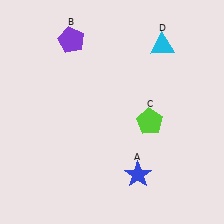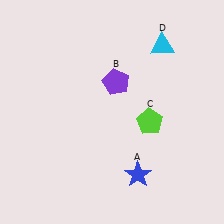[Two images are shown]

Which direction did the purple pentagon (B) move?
The purple pentagon (B) moved right.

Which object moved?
The purple pentagon (B) moved right.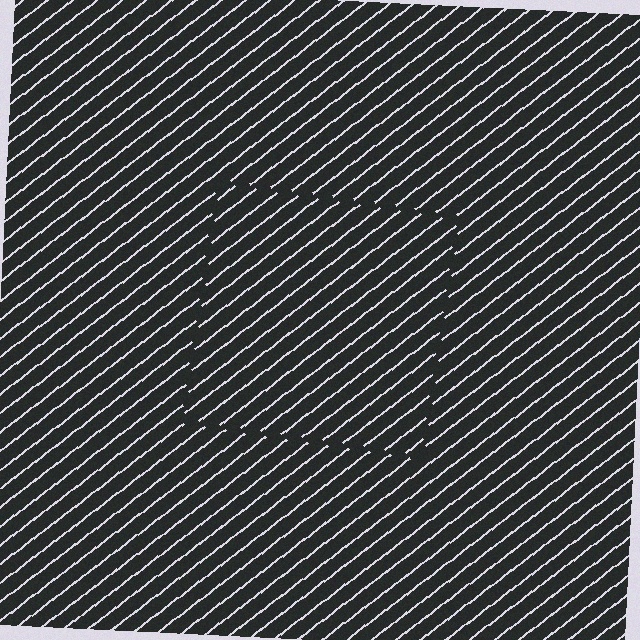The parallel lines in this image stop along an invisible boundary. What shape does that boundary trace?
An illusory square. The interior of the shape contains the same grating, shifted by half a period — the contour is defined by the phase discontinuity where line-ends from the inner and outer gratings abut.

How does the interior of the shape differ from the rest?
The interior of the shape contains the same grating, shifted by half a period — the contour is defined by the phase discontinuity where line-ends from the inner and outer gratings abut.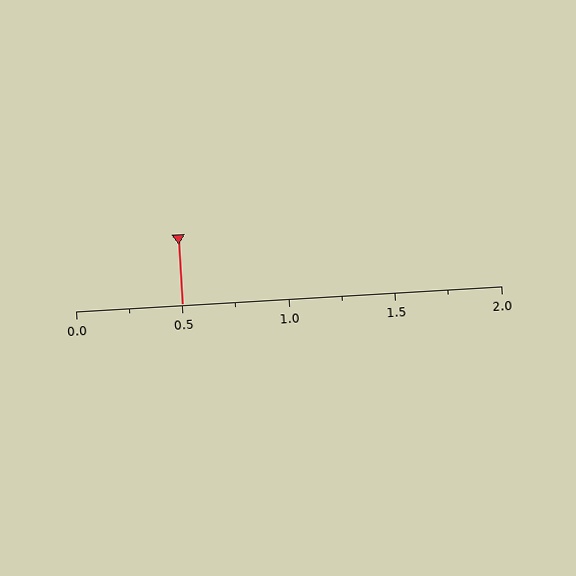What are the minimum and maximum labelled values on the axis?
The axis runs from 0.0 to 2.0.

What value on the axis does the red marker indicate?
The marker indicates approximately 0.5.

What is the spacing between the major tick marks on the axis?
The major ticks are spaced 0.5 apart.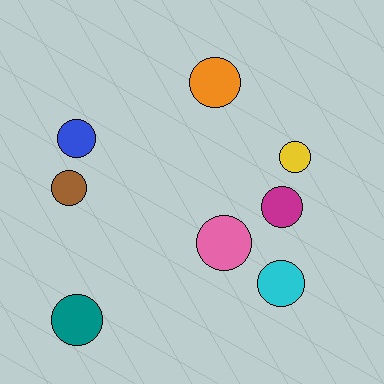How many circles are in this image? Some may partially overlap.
There are 8 circles.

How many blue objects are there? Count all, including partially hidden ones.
There is 1 blue object.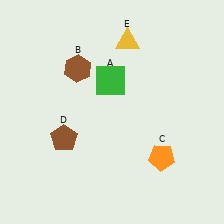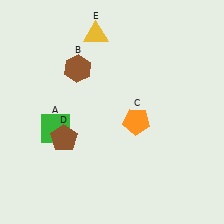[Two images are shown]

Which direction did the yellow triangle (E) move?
The yellow triangle (E) moved left.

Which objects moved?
The objects that moved are: the green square (A), the orange pentagon (C), the yellow triangle (E).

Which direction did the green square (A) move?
The green square (A) moved left.